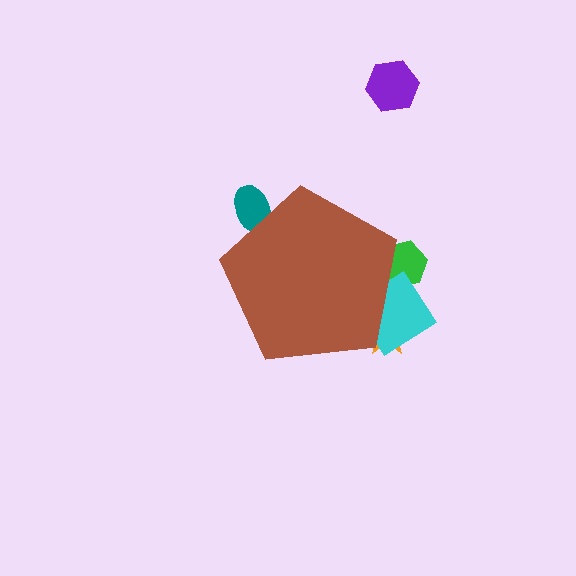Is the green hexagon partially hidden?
Yes, the green hexagon is partially hidden behind the brown pentagon.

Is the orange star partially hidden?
Yes, the orange star is partially hidden behind the brown pentagon.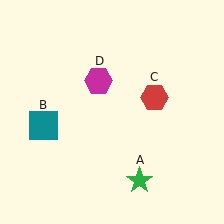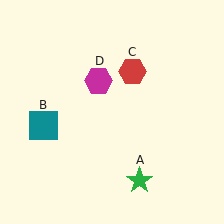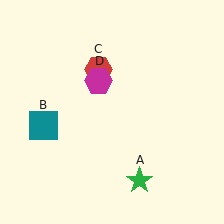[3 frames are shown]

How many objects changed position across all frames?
1 object changed position: red hexagon (object C).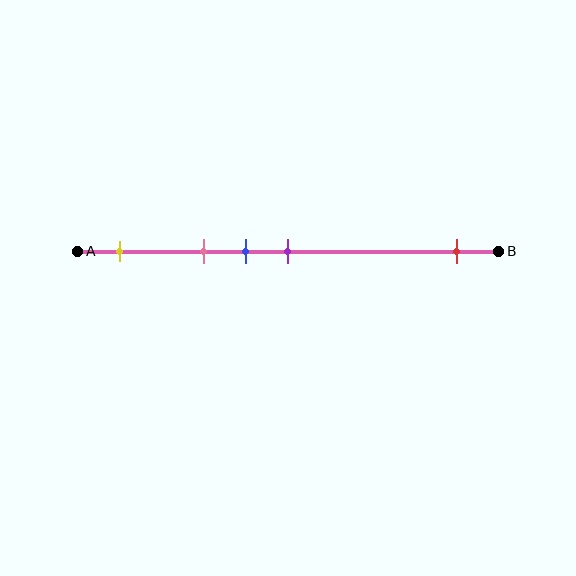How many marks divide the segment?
There are 5 marks dividing the segment.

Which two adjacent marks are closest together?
The blue and purple marks are the closest adjacent pair.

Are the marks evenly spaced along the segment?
No, the marks are not evenly spaced.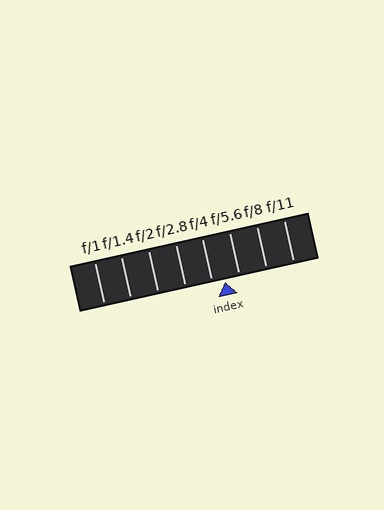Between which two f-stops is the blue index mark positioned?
The index mark is between f/4 and f/5.6.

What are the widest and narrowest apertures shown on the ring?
The widest aperture shown is f/1 and the narrowest is f/11.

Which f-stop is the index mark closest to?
The index mark is closest to f/4.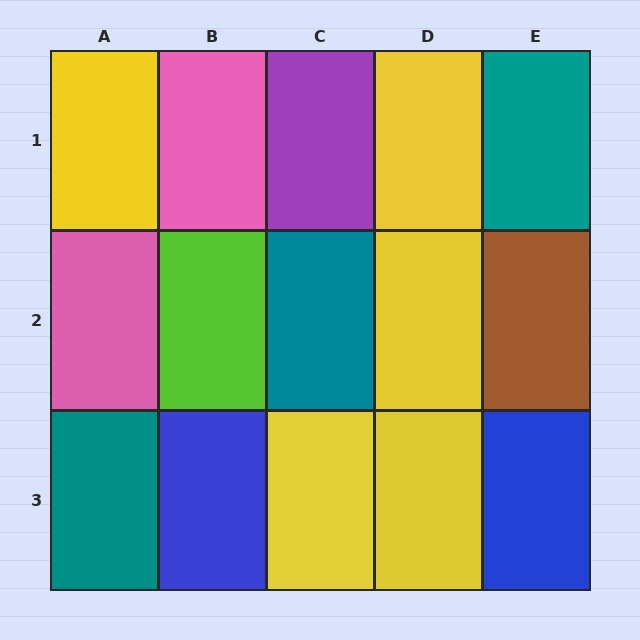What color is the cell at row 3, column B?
Blue.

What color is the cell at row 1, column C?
Purple.